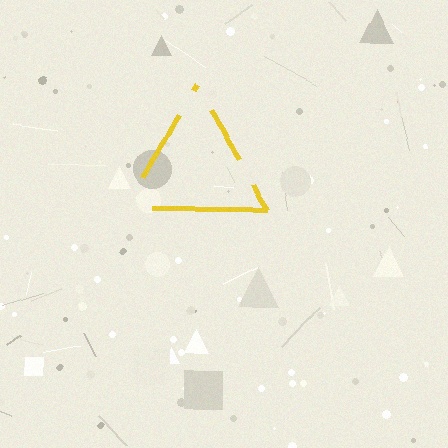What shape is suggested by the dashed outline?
The dashed outline suggests a triangle.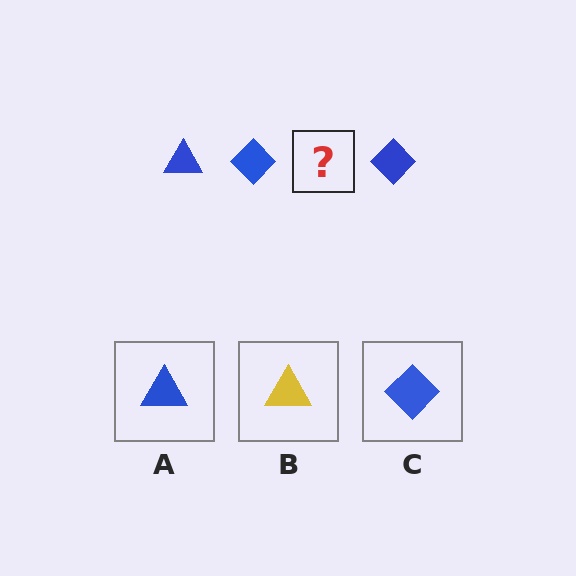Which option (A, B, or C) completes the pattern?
A.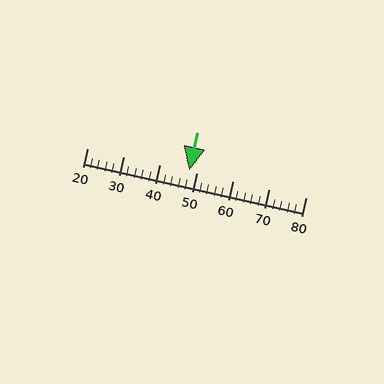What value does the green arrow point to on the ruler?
The green arrow points to approximately 48.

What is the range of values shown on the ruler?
The ruler shows values from 20 to 80.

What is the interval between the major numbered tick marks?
The major tick marks are spaced 10 units apart.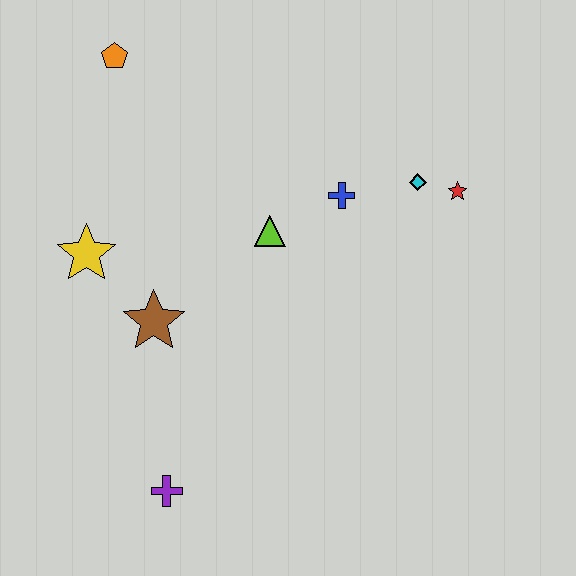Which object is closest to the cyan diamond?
The red star is closest to the cyan diamond.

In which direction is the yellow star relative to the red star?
The yellow star is to the left of the red star.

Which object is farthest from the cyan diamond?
The purple cross is farthest from the cyan diamond.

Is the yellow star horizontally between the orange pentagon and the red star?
No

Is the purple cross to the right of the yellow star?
Yes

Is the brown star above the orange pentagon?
No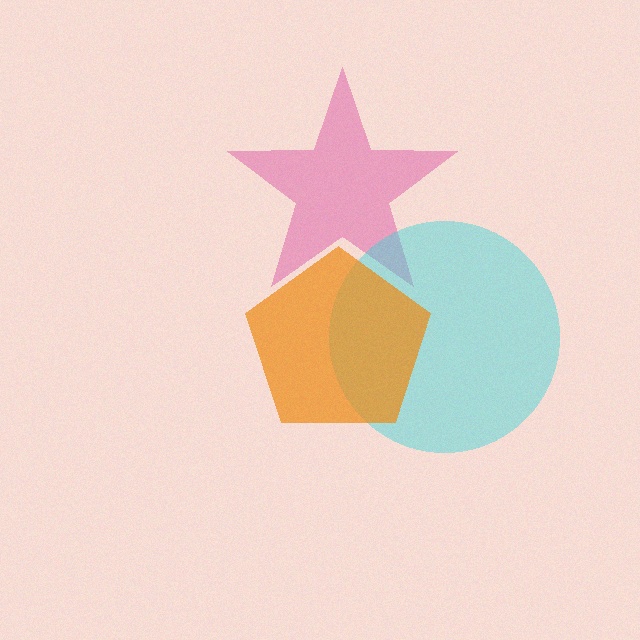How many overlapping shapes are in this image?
There are 3 overlapping shapes in the image.